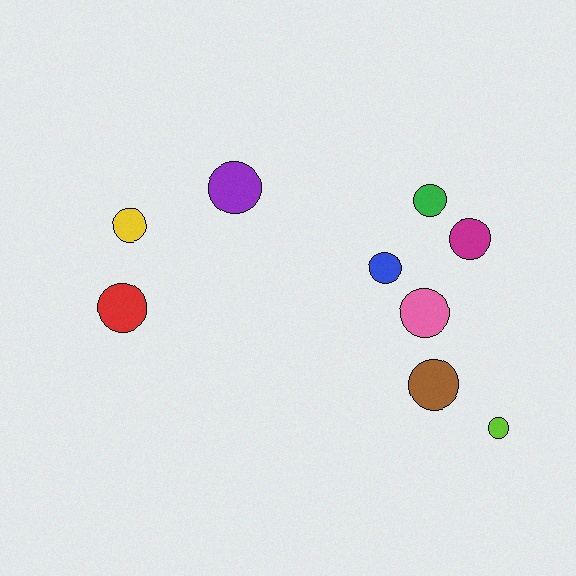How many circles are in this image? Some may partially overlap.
There are 9 circles.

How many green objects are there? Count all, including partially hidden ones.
There is 1 green object.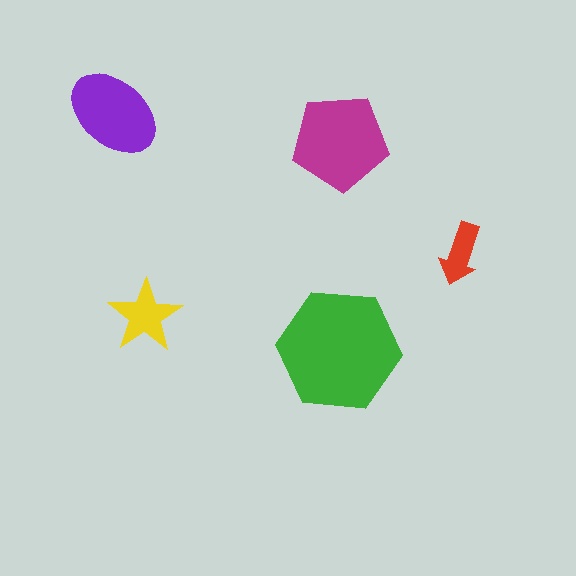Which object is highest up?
The purple ellipse is topmost.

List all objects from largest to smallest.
The green hexagon, the magenta pentagon, the purple ellipse, the yellow star, the red arrow.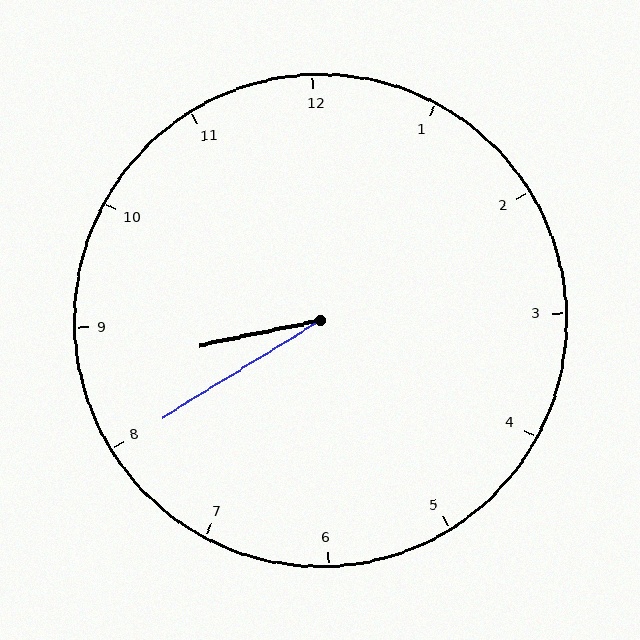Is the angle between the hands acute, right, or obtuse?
It is acute.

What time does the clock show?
8:40.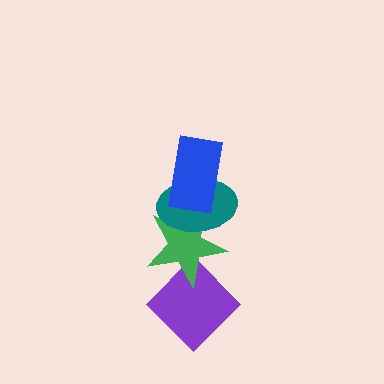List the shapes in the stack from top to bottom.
From top to bottom: the blue rectangle, the teal ellipse, the green star, the purple diamond.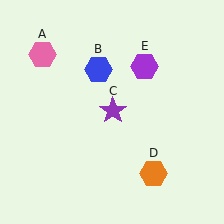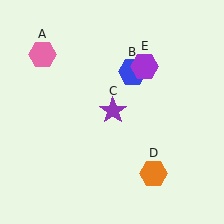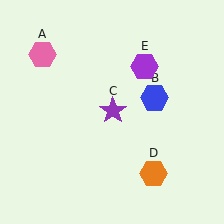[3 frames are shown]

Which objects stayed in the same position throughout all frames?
Pink hexagon (object A) and purple star (object C) and orange hexagon (object D) and purple hexagon (object E) remained stationary.